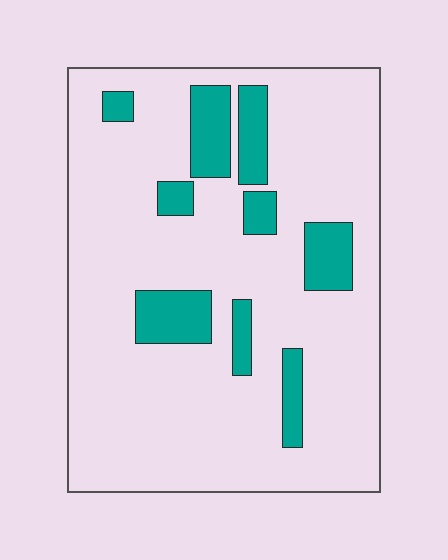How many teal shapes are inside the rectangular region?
9.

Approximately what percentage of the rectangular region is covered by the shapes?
Approximately 15%.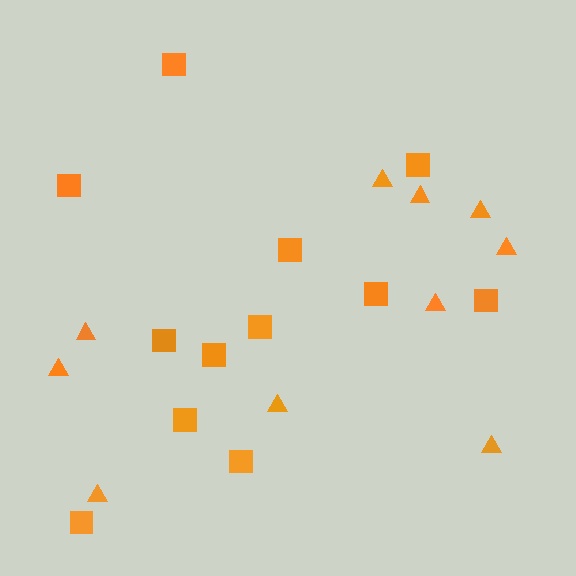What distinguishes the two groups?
There are 2 groups: one group of squares (12) and one group of triangles (10).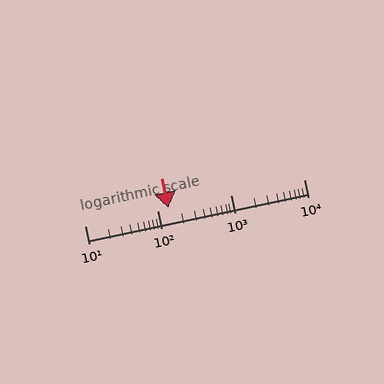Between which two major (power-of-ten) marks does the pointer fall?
The pointer is between 100 and 1000.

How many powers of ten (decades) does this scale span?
The scale spans 3 decades, from 10 to 10000.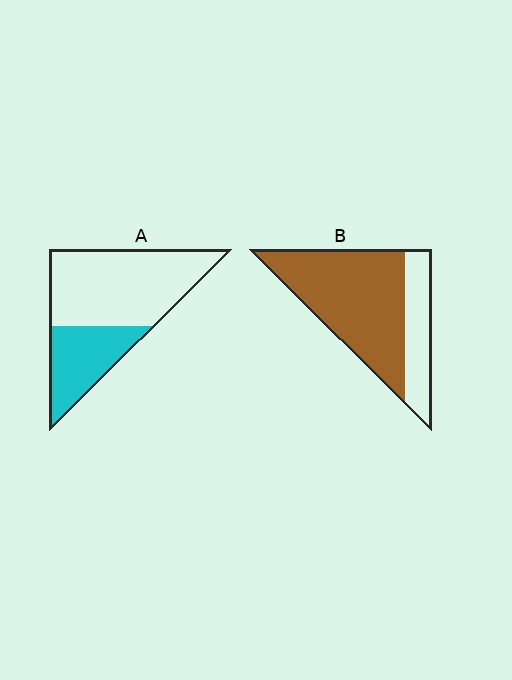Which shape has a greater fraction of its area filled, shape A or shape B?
Shape B.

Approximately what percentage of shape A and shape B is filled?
A is approximately 35% and B is approximately 75%.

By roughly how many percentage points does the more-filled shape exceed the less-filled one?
By roughly 40 percentage points (B over A).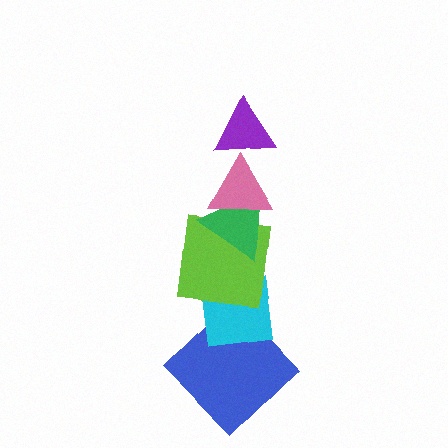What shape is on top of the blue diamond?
The cyan square is on top of the blue diamond.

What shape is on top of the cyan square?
The lime square is on top of the cyan square.